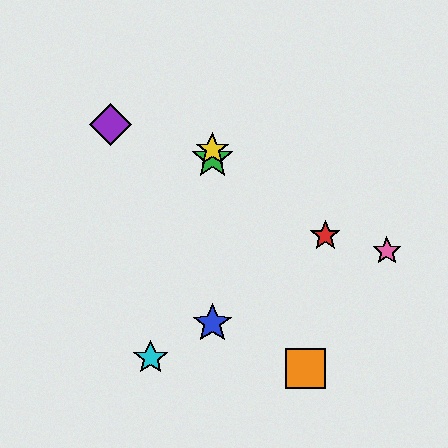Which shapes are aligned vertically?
The blue star, the green star, the yellow star are aligned vertically.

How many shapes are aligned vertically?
3 shapes (the blue star, the green star, the yellow star) are aligned vertically.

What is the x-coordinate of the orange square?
The orange square is at x≈306.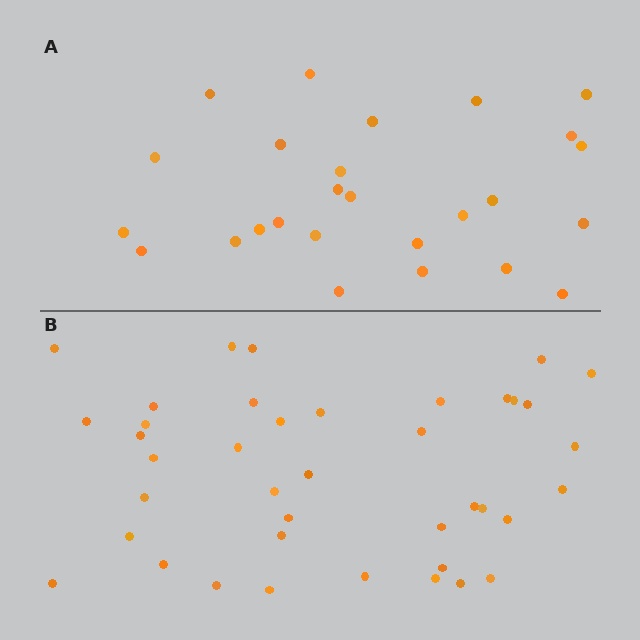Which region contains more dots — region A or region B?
Region B (the bottom region) has more dots.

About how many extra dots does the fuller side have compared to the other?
Region B has approximately 15 more dots than region A.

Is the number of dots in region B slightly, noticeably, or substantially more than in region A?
Region B has substantially more. The ratio is roughly 1.5 to 1.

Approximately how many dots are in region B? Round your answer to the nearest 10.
About 40 dots.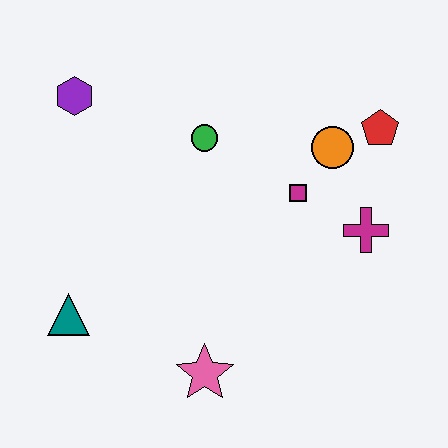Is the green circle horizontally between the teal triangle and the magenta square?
Yes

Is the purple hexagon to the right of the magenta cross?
No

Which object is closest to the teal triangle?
The pink star is closest to the teal triangle.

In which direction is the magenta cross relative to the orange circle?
The magenta cross is below the orange circle.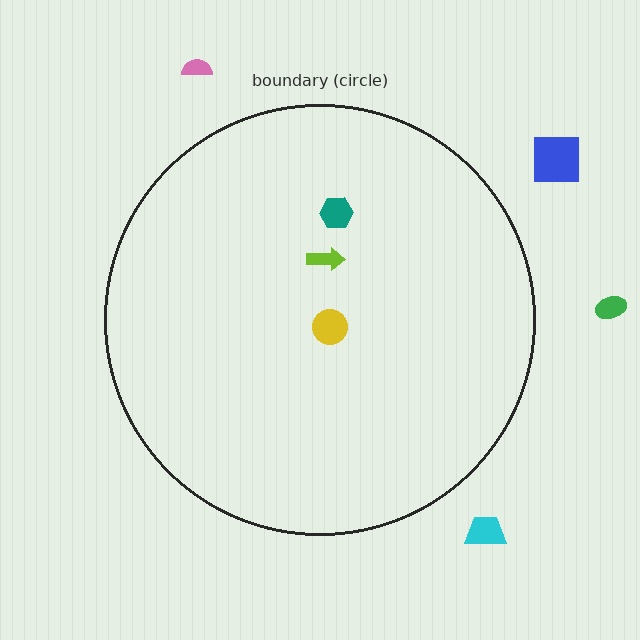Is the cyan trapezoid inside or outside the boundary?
Outside.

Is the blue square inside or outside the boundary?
Outside.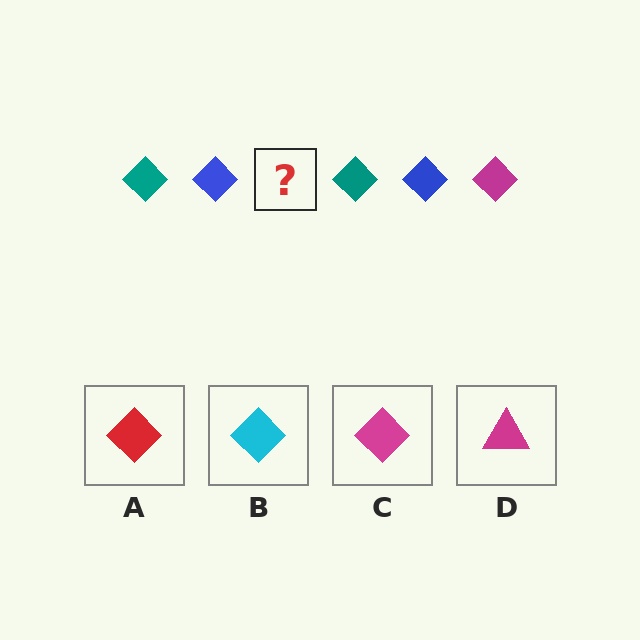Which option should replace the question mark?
Option C.